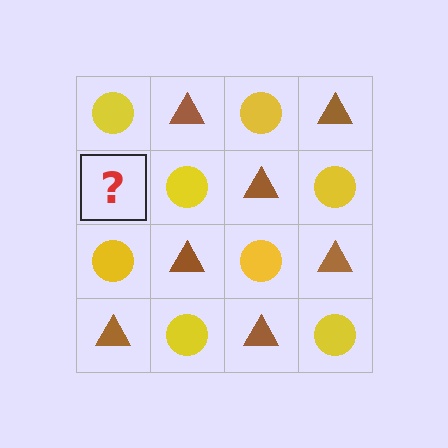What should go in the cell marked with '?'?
The missing cell should contain a brown triangle.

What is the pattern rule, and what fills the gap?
The rule is that it alternates yellow circle and brown triangle in a checkerboard pattern. The gap should be filled with a brown triangle.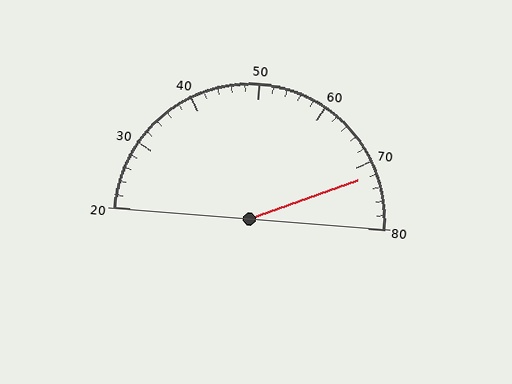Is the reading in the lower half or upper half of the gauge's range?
The reading is in the upper half of the range (20 to 80).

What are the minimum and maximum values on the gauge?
The gauge ranges from 20 to 80.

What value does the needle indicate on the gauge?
The needle indicates approximately 72.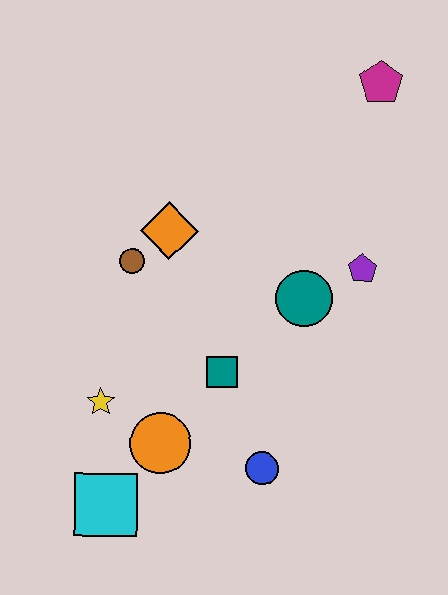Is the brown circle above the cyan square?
Yes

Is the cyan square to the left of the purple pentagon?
Yes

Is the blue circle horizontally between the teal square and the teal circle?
Yes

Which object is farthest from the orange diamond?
The cyan square is farthest from the orange diamond.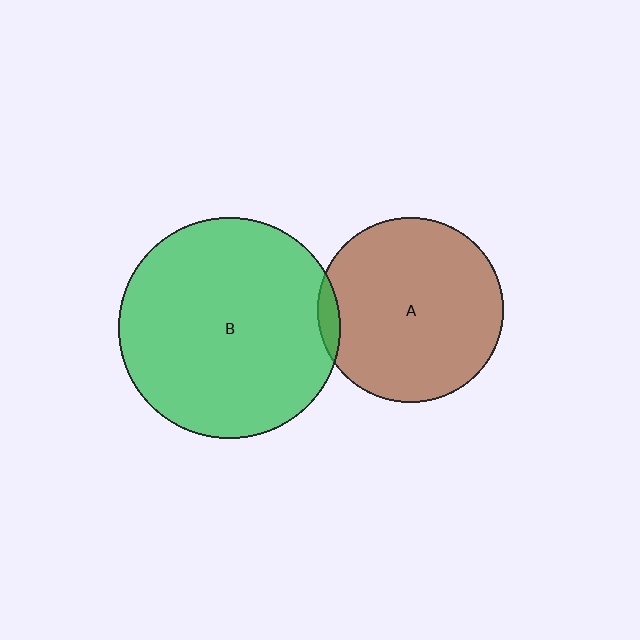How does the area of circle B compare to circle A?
Approximately 1.4 times.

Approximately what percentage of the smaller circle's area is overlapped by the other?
Approximately 5%.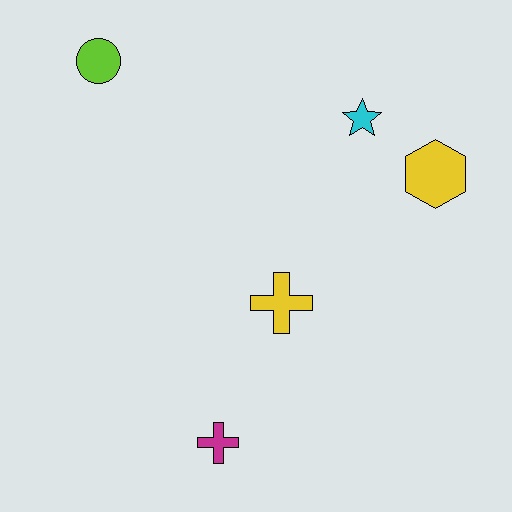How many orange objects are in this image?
There are no orange objects.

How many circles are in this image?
There is 1 circle.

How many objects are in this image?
There are 5 objects.